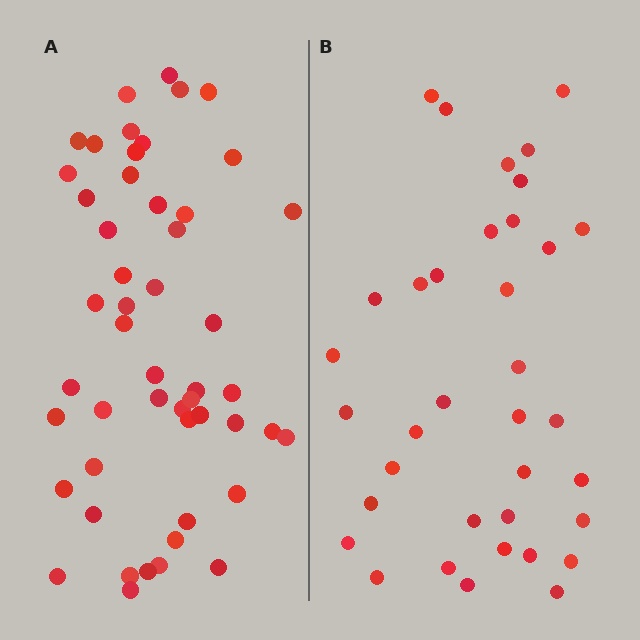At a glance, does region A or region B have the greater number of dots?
Region A (the left region) has more dots.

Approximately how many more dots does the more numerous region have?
Region A has approximately 15 more dots than region B.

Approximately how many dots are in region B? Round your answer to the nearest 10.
About 40 dots. (The exact count is 36, which rounds to 40.)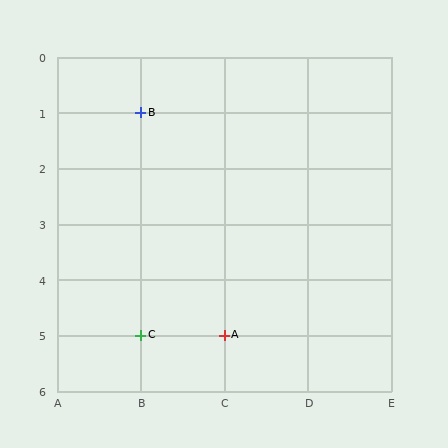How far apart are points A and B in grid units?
Points A and B are 1 column and 4 rows apart (about 4.1 grid units diagonally).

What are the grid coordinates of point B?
Point B is at grid coordinates (B, 1).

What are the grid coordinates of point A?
Point A is at grid coordinates (C, 5).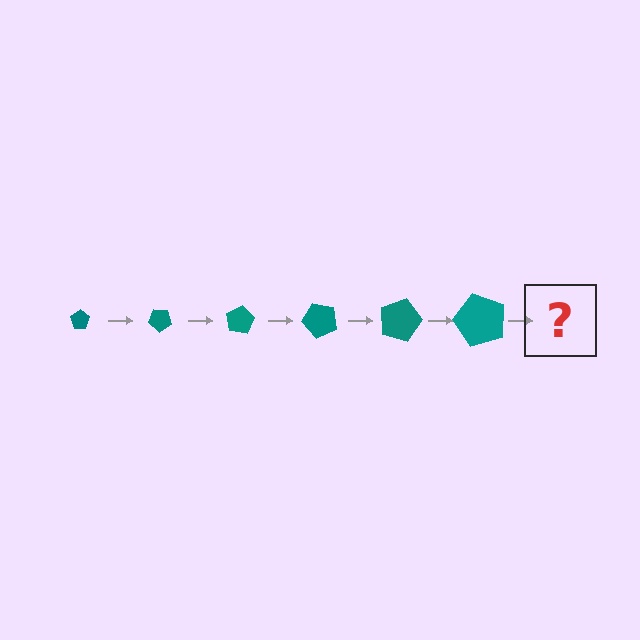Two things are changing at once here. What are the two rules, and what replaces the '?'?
The two rules are that the pentagon grows larger each step and it rotates 40 degrees each step. The '?' should be a pentagon, larger than the previous one and rotated 240 degrees from the start.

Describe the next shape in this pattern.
It should be a pentagon, larger than the previous one and rotated 240 degrees from the start.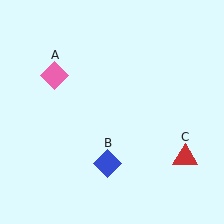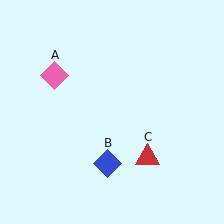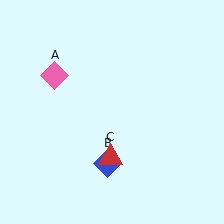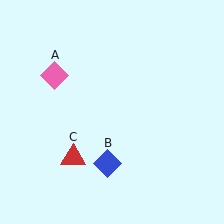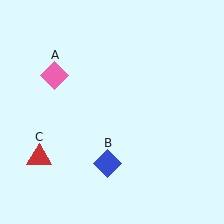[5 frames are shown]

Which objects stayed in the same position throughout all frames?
Pink diamond (object A) and blue diamond (object B) remained stationary.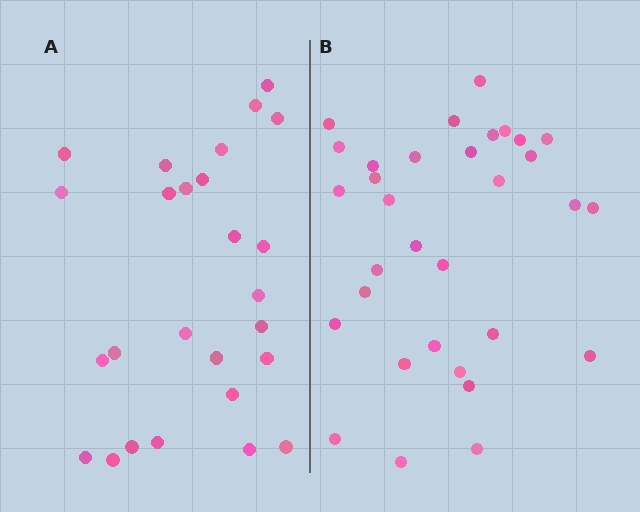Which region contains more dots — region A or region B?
Region B (the right region) has more dots.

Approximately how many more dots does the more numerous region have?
Region B has about 6 more dots than region A.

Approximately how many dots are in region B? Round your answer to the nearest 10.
About 30 dots. (The exact count is 32, which rounds to 30.)